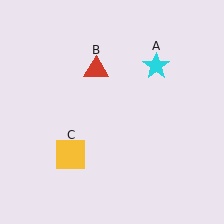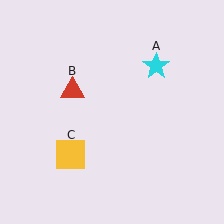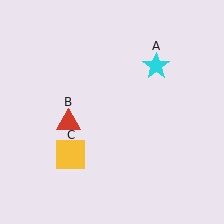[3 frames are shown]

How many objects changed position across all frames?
1 object changed position: red triangle (object B).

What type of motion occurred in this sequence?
The red triangle (object B) rotated counterclockwise around the center of the scene.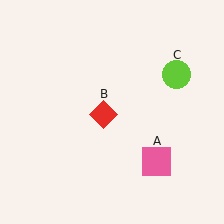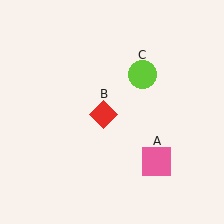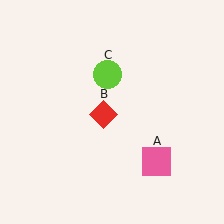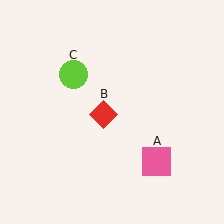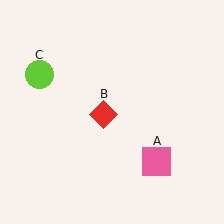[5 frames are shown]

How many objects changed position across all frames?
1 object changed position: lime circle (object C).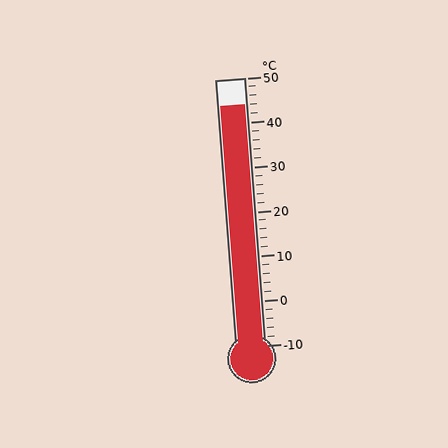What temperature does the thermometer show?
The thermometer shows approximately 44°C.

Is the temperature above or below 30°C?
The temperature is above 30°C.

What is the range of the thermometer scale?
The thermometer scale ranges from -10°C to 50°C.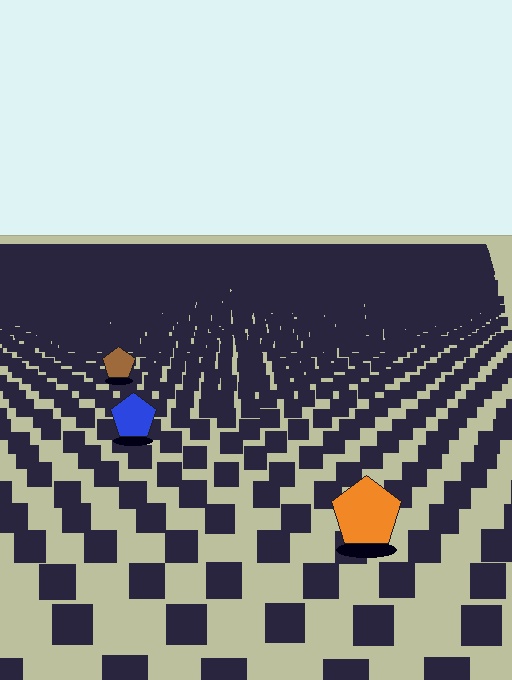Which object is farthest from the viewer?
The brown pentagon is farthest from the viewer. It appears smaller and the ground texture around it is denser.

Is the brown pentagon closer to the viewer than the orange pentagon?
No. The orange pentagon is closer — you can tell from the texture gradient: the ground texture is coarser near it.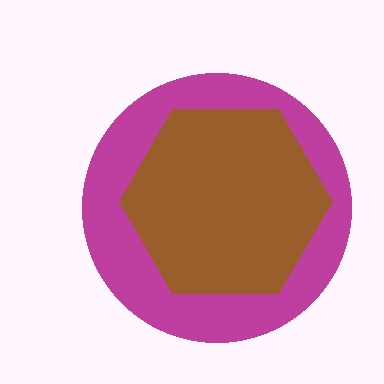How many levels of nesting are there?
2.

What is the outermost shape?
The magenta circle.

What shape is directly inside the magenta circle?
The brown hexagon.